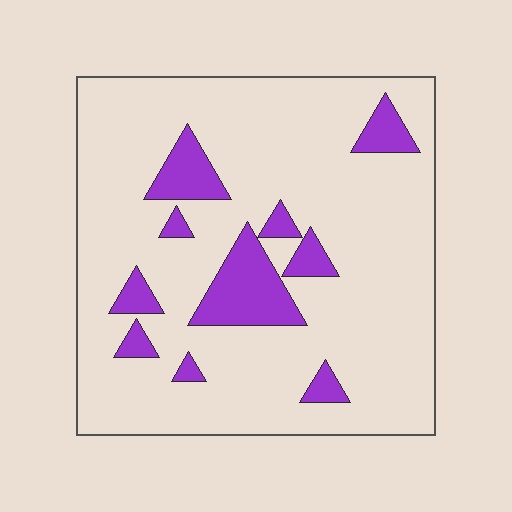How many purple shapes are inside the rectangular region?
10.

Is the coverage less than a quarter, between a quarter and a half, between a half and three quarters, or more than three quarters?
Less than a quarter.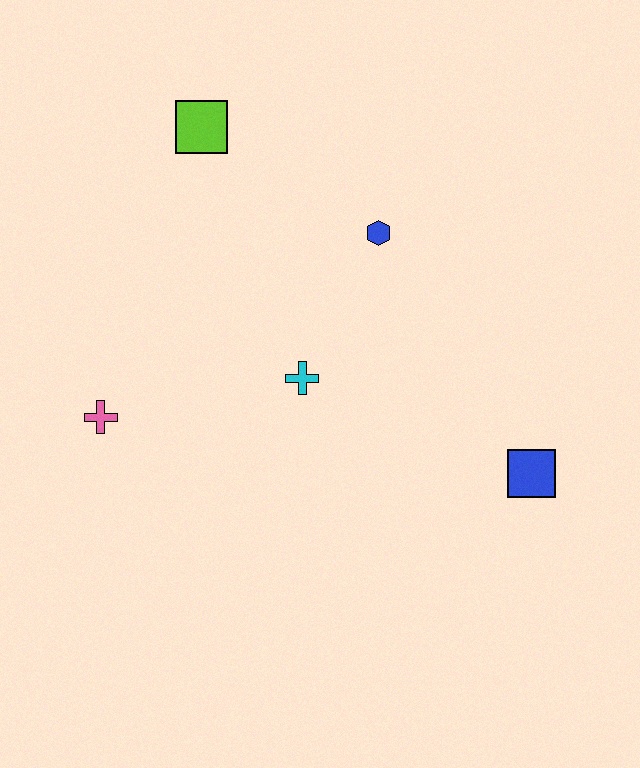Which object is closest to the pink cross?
The cyan cross is closest to the pink cross.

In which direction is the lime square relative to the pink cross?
The lime square is above the pink cross.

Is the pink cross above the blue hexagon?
No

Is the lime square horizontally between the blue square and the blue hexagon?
No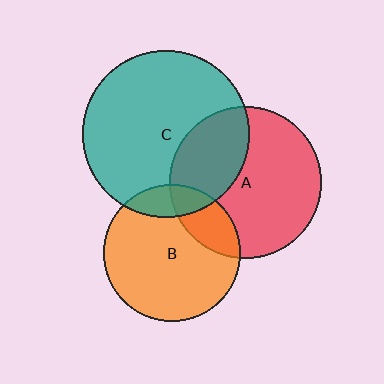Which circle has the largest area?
Circle C (teal).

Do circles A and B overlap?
Yes.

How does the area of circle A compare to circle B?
Approximately 1.2 times.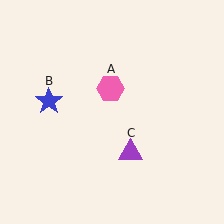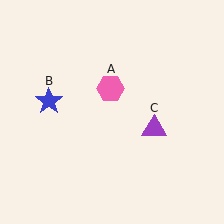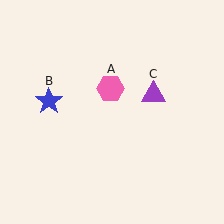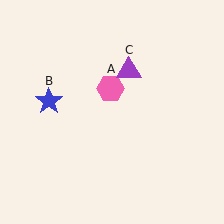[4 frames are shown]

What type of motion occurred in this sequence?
The purple triangle (object C) rotated counterclockwise around the center of the scene.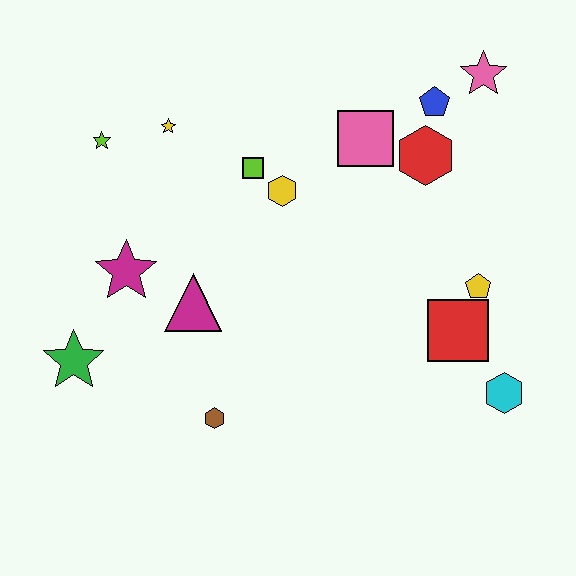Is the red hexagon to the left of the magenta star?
No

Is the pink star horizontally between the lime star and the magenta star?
No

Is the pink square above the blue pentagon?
No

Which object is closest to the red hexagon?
The blue pentagon is closest to the red hexagon.